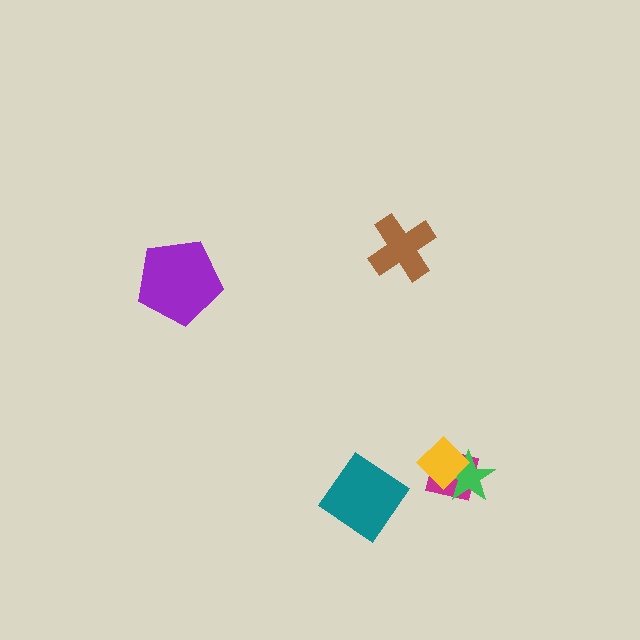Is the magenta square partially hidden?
Yes, it is partially covered by another shape.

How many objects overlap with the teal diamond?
0 objects overlap with the teal diamond.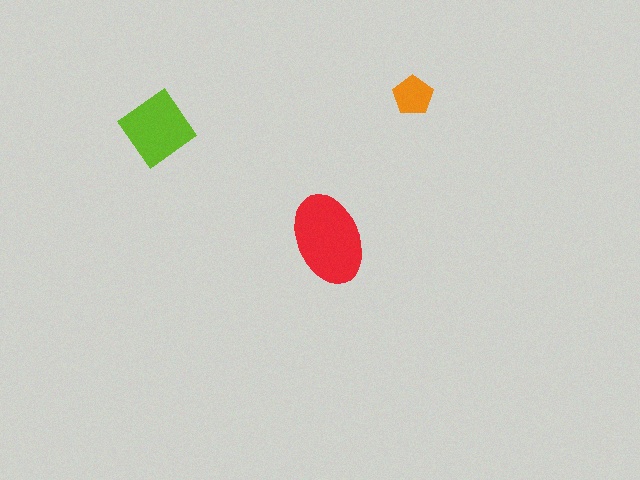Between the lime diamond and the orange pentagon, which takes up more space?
The lime diamond.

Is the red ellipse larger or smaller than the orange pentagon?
Larger.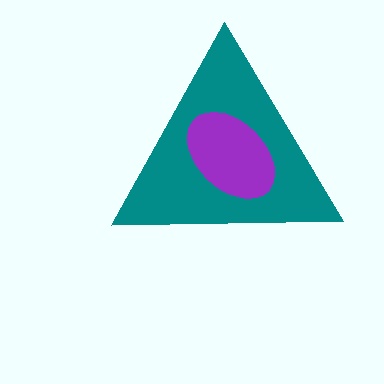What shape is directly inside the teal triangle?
The purple ellipse.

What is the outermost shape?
The teal triangle.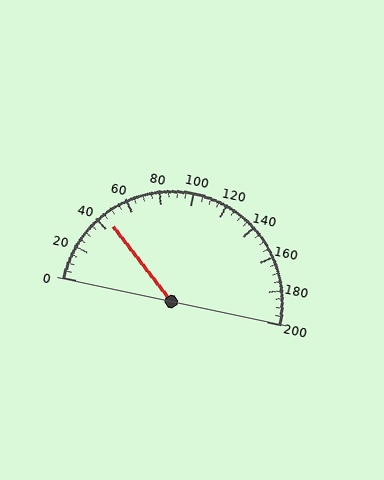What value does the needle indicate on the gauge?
The needle indicates approximately 45.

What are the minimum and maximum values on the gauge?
The gauge ranges from 0 to 200.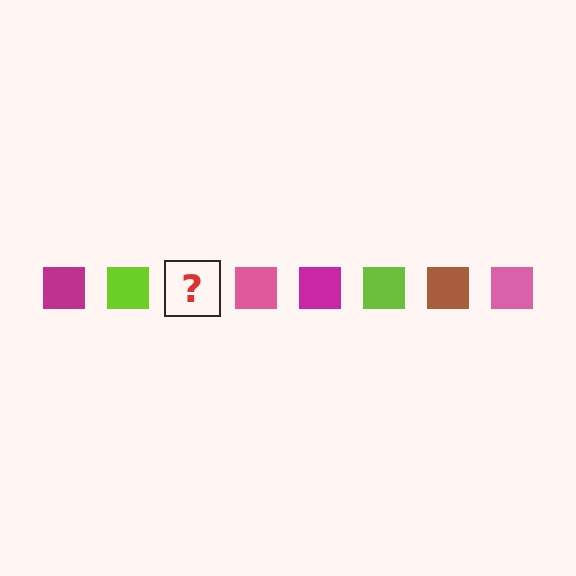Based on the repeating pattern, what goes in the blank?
The blank should be a brown square.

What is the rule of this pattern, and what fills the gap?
The rule is that the pattern cycles through magenta, lime, brown, pink squares. The gap should be filled with a brown square.